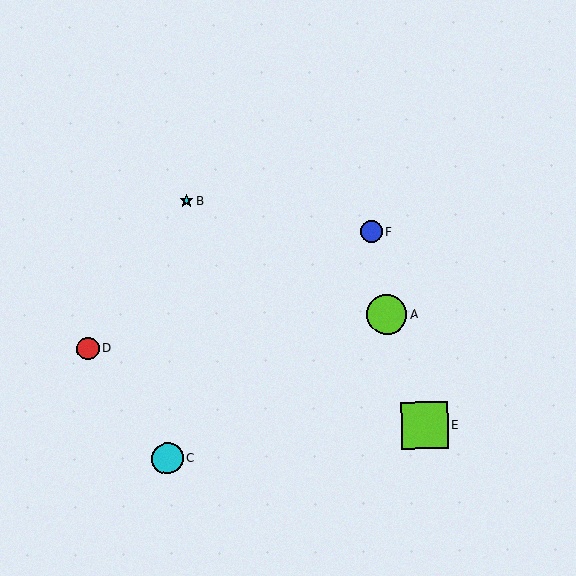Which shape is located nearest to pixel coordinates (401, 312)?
The lime circle (labeled A) at (387, 315) is nearest to that location.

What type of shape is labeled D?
Shape D is a red circle.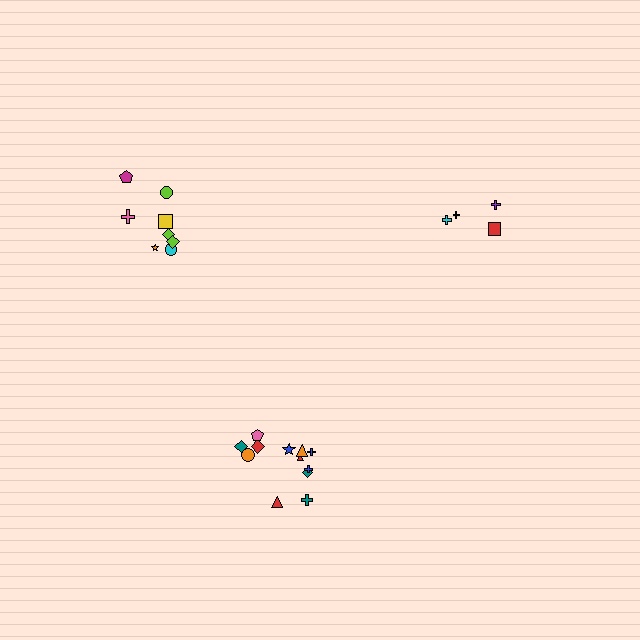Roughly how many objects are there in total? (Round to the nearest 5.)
Roughly 25 objects in total.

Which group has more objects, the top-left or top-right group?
The top-left group.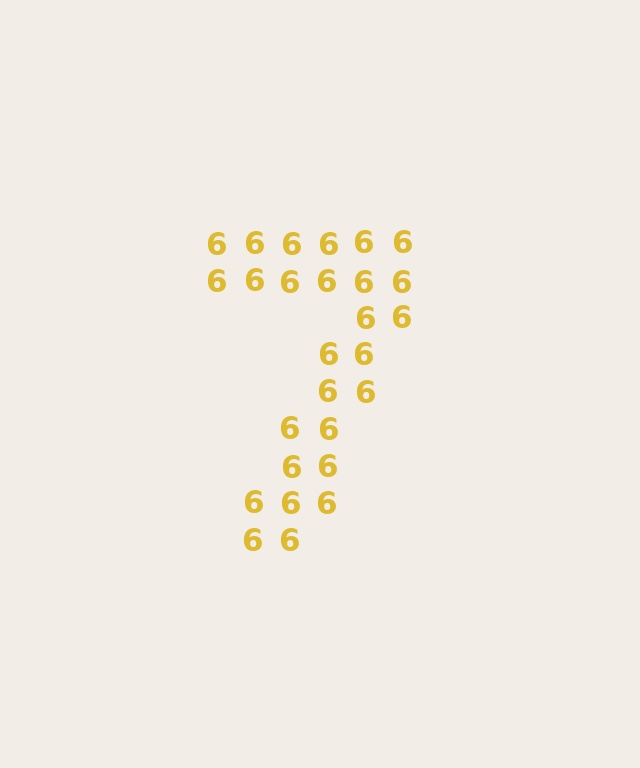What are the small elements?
The small elements are digit 6's.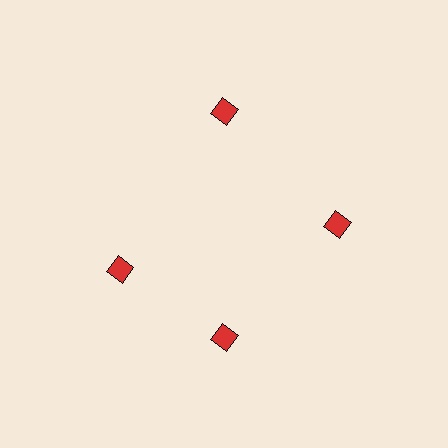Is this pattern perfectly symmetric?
No. The 4 red diamonds are arranged in a ring, but one element near the 9 o'clock position is rotated out of alignment along the ring, breaking the 4-fold rotational symmetry.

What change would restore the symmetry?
The symmetry would be restored by rotating it back into even spacing with its neighbors so that all 4 diamonds sit at equal angles and equal distance from the center.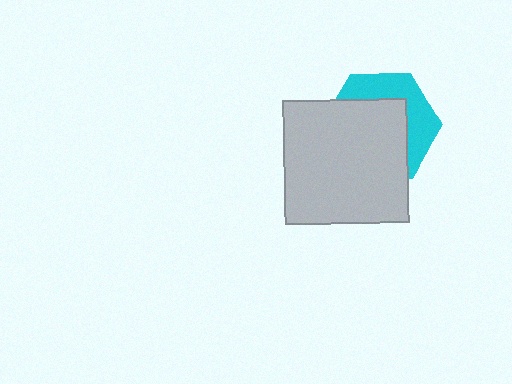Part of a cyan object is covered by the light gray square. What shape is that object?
It is a hexagon.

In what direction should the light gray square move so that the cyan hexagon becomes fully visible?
The light gray square should move toward the lower-left. That is the shortest direction to clear the overlap and leave the cyan hexagon fully visible.